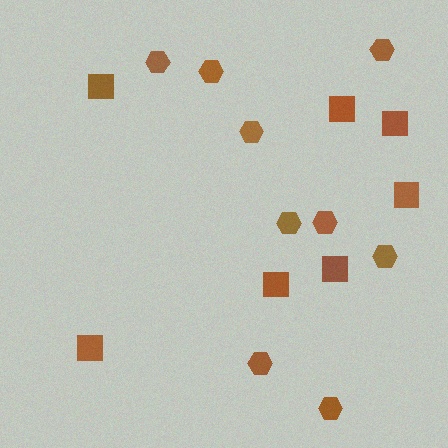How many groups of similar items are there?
There are 2 groups: one group of squares (7) and one group of hexagons (9).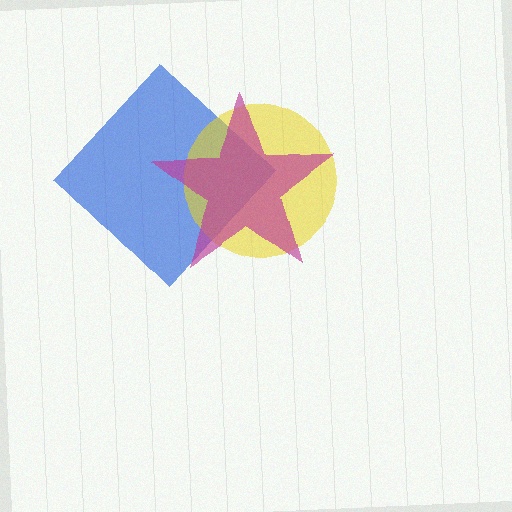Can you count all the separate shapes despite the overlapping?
Yes, there are 3 separate shapes.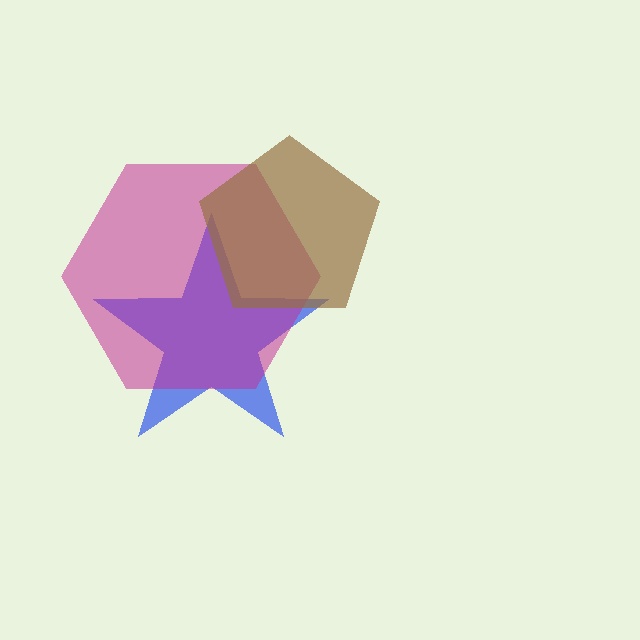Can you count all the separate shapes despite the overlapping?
Yes, there are 3 separate shapes.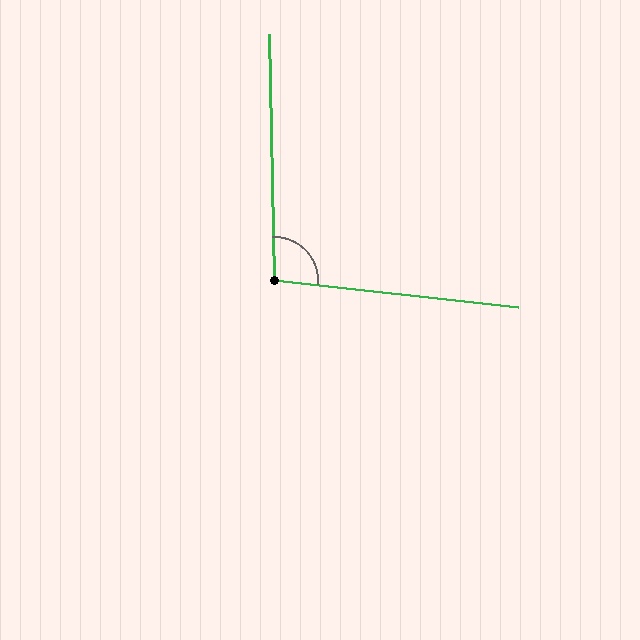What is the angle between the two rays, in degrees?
Approximately 97 degrees.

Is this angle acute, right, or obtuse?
It is obtuse.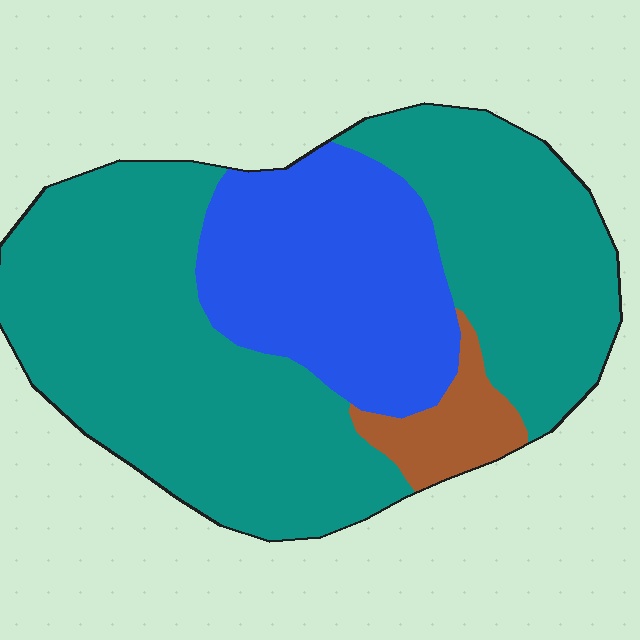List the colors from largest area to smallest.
From largest to smallest: teal, blue, brown.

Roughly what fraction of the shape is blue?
Blue covers 27% of the shape.